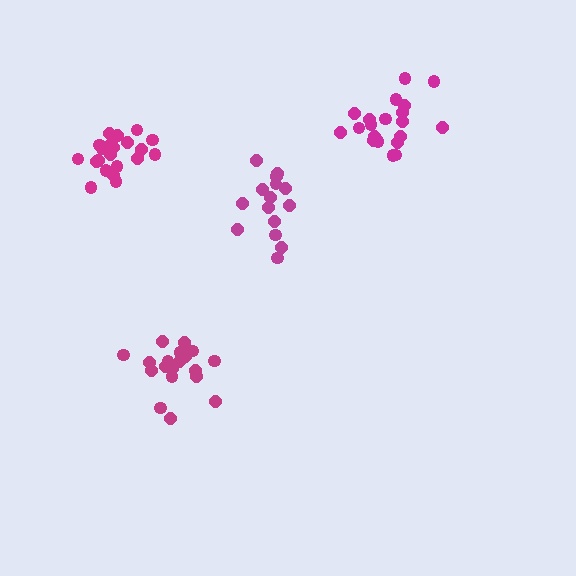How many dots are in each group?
Group 1: 20 dots, Group 2: 20 dots, Group 3: 15 dots, Group 4: 21 dots (76 total).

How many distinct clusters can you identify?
There are 4 distinct clusters.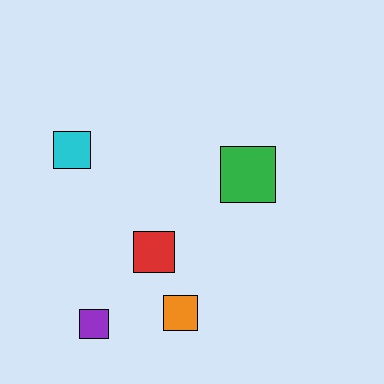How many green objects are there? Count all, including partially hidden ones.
There is 1 green object.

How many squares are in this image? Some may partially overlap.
There are 5 squares.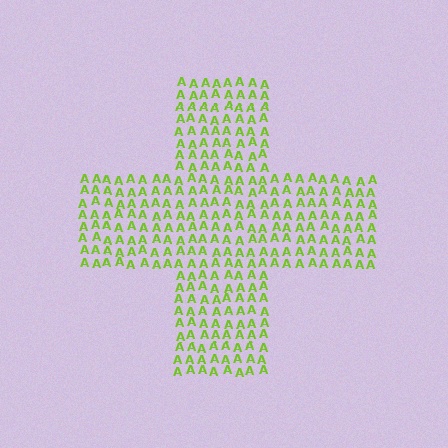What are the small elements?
The small elements are letter A's.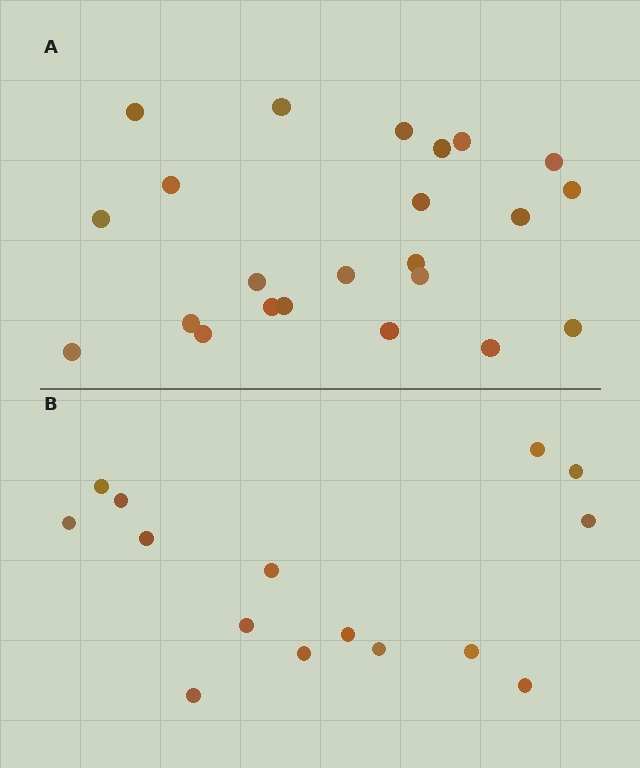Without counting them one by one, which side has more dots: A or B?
Region A (the top region) has more dots.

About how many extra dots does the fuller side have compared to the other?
Region A has roughly 8 or so more dots than region B.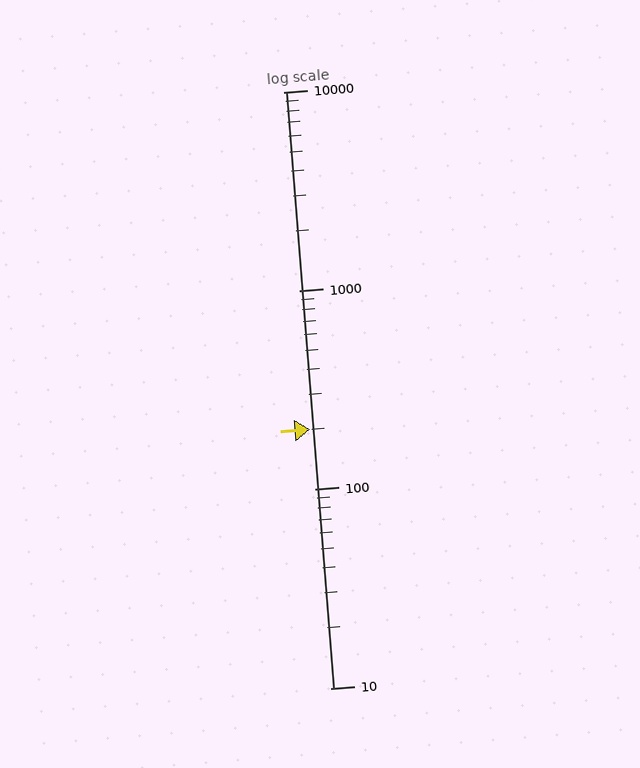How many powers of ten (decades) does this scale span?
The scale spans 3 decades, from 10 to 10000.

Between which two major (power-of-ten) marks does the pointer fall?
The pointer is between 100 and 1000.